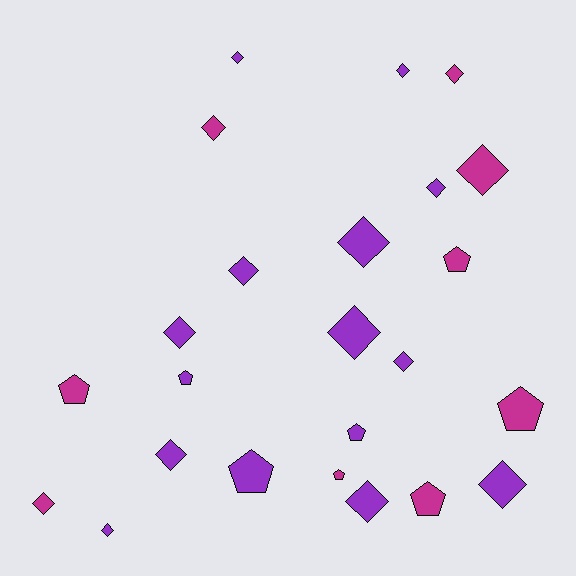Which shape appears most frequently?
Diamond, with 16 objects.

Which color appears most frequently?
Purple, with 15 objects.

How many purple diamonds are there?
There are 12 purple diamonds.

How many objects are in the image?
There are 24 objects.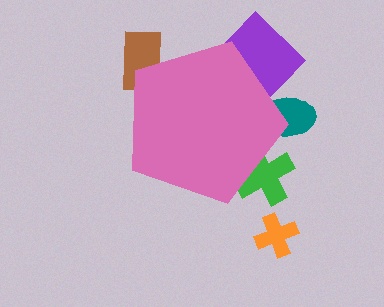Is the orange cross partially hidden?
No, the orange cross is fully visible.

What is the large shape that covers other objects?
A pink pentagon.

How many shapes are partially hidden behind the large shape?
4 shapes are partially hidden.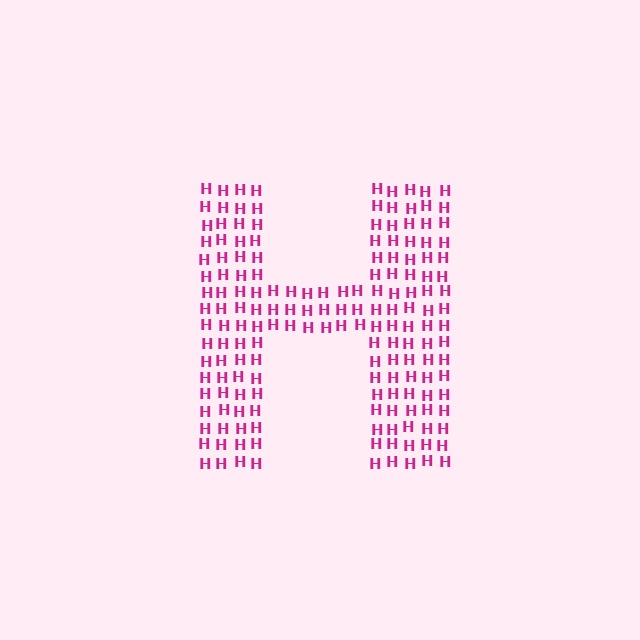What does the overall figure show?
The overall figure shows the letter H.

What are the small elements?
The small elements are letter H's.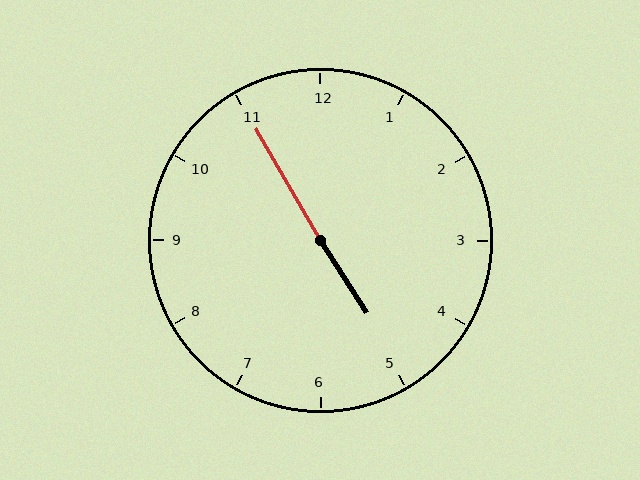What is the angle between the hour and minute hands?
Approximately 178 degrees.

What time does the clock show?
4:55.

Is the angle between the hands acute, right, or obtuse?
It is obtuse.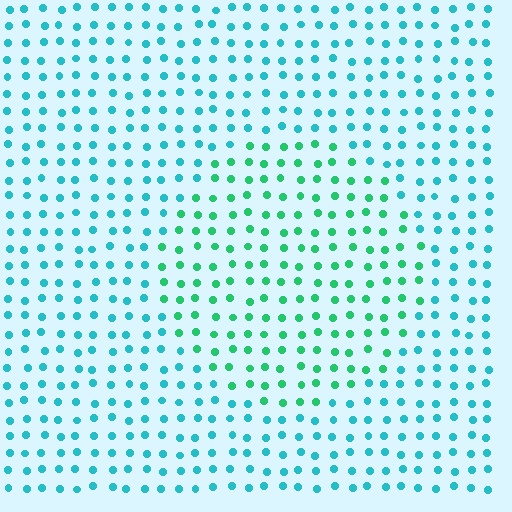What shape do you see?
I see a circle.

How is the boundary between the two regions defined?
The boundary is defined purely by a slight shift in hue (about 37 degrees). Spacing, size, and orientation are identical on both sides.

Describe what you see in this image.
The image is filled with small cyan elements in a uniform arrangement. A circle-shaped region is visible where the elements are tinted to a slightly different hue, forming a subtle color boundary.